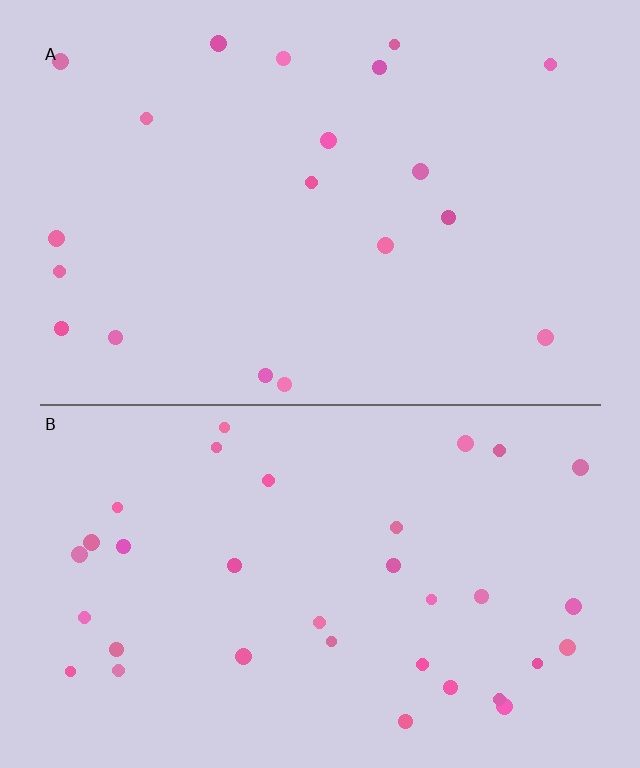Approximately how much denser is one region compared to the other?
Approximately 1.8× — region B over region A.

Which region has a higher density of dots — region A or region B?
B (the bottom).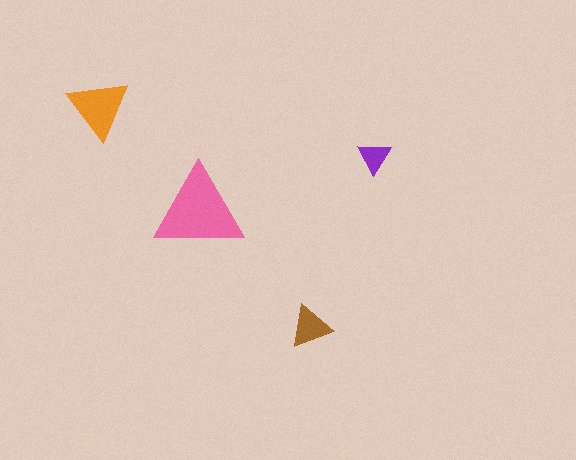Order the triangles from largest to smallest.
the pink one, the orange one, the brown one, the purple one.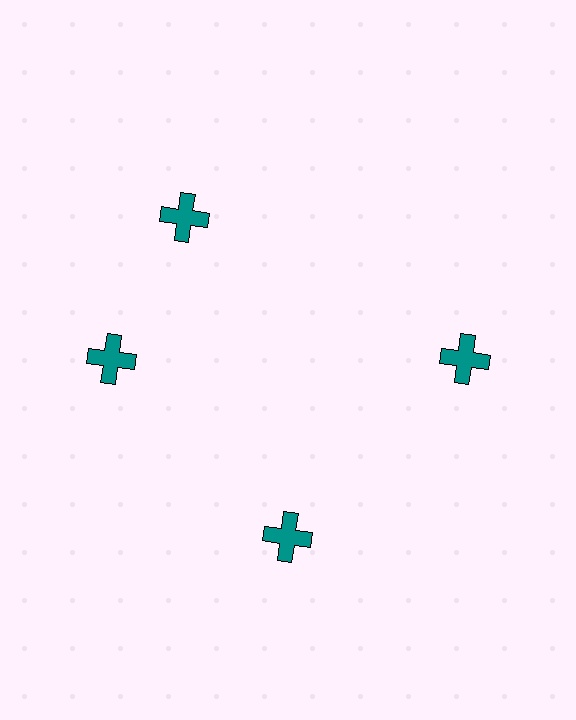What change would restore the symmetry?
The symmetry would be restored by rotating it back into even spacing with its neighbors so that all 4 crosses sit at equal angles and equal distance from the center.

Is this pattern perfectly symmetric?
No. The 4 teal crosses are arranged in a ring, but one element near the 12 o'clock position is rotated out of alignment along the ring, breaking the 4-fold rotational symmetry.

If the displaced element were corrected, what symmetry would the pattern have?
It would have 4-fold rotational symmetry — the pattern would map onto itself every 90 degrees.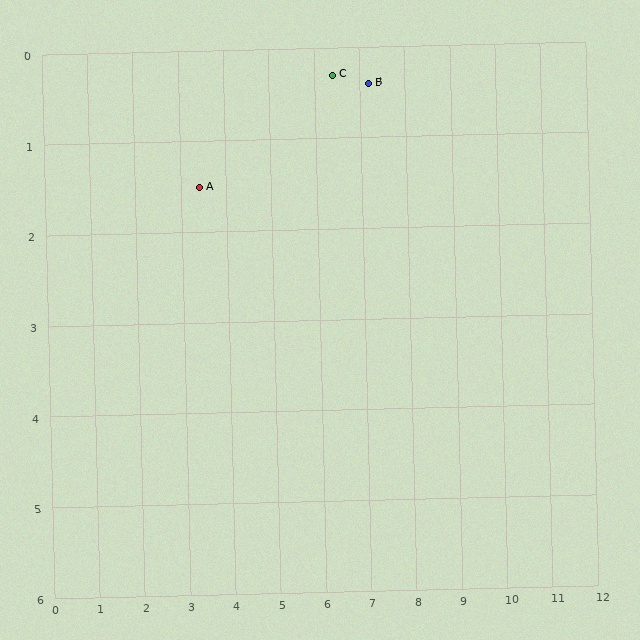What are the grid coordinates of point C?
Point C is at approximately (6.4, 0.3).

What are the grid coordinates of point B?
Point B is at approximately (7.2, 0.4).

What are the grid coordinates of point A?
Point A is at approximately (3.4, 1.5).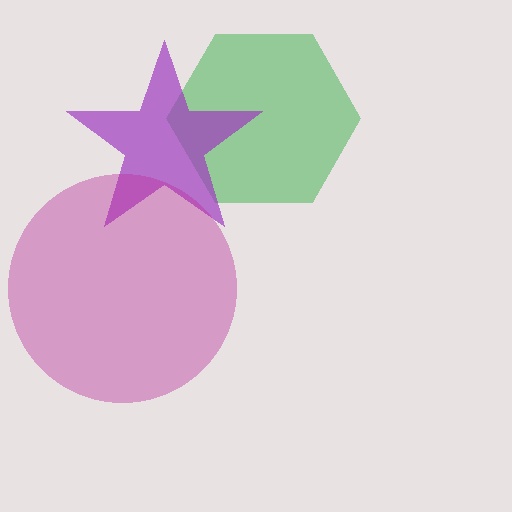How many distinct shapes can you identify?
There are 3 distinct shapes: a green hexagon, a purple star, a magenta circle.